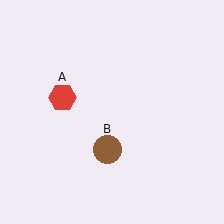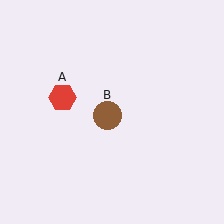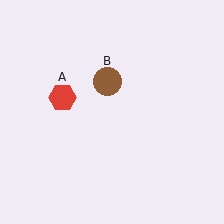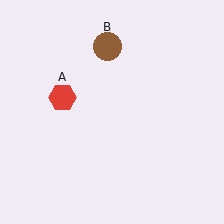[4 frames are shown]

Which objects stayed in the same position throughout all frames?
Red hexagon (object A) remained stationary.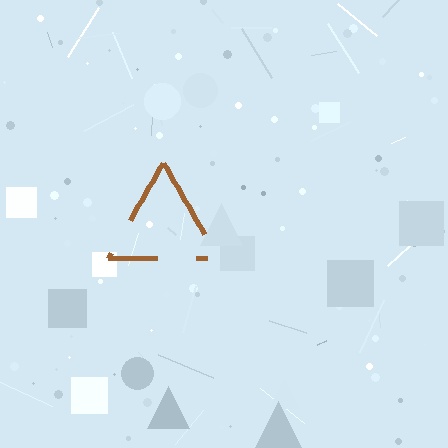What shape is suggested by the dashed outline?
The dashed outline suggests a triangle.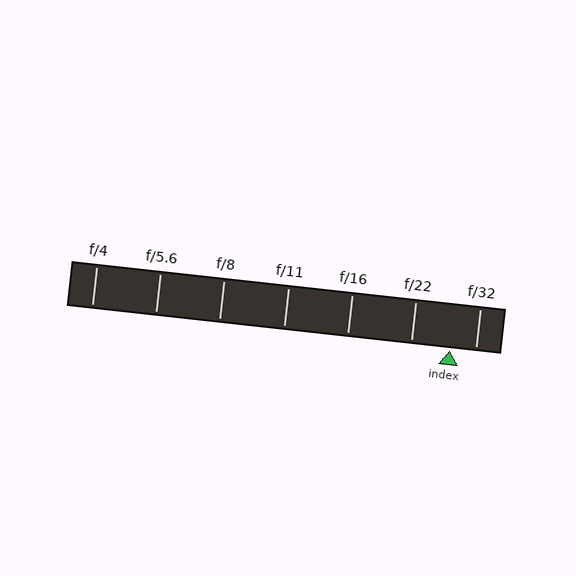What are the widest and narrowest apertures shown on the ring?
The widest aperture shown is f/4 and the narrowest is f/32.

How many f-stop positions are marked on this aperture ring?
There are 7 f-stop positions marked.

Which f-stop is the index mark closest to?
The index mark is closest to f/32.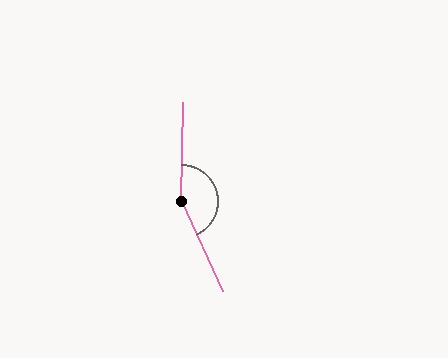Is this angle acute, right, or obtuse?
It is obtuse.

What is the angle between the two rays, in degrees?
Approximately 154 degrees.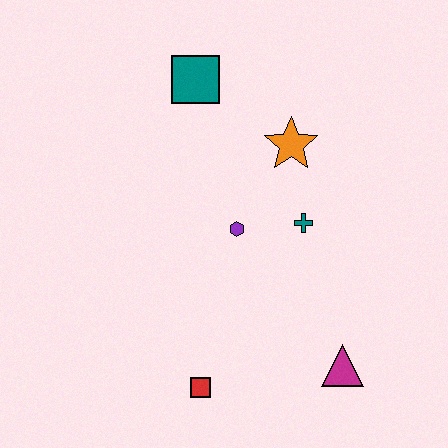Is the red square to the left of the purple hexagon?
Yes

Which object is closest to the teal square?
The orange star is closest to the teal square.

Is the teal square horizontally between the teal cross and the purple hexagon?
No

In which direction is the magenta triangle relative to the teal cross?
The magenta triangle is below the teal cross.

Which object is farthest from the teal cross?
The red square is farthest from the teal cross.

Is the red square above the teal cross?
No